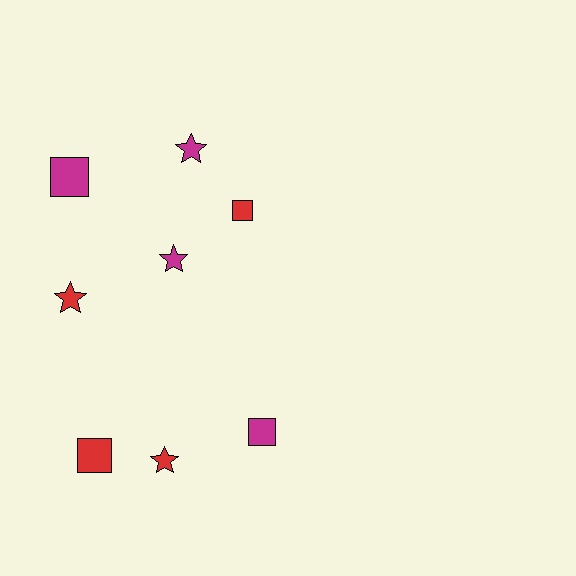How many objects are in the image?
There are 8 objects.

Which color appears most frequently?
Red, with 4 objects.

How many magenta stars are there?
There are 2 magenta stars.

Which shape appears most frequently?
Star, with 4 objects.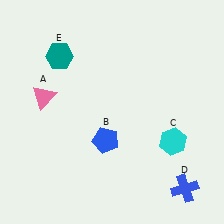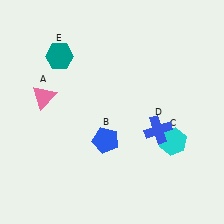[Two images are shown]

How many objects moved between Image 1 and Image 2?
1 object moved between the two images.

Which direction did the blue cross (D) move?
The blue cross (D) moved up.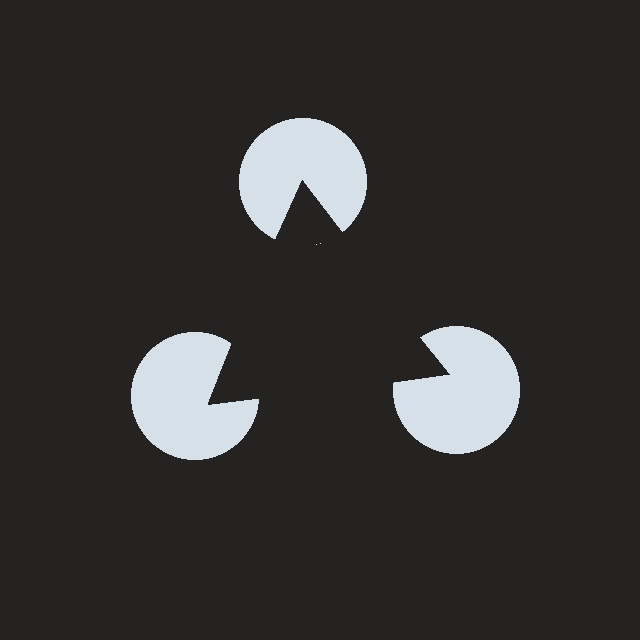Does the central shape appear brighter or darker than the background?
It typically appears slightly darker than the background, even though no actual brightness change is drawn.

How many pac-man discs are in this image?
There are 3 — one at each vertex of the illusory triangle.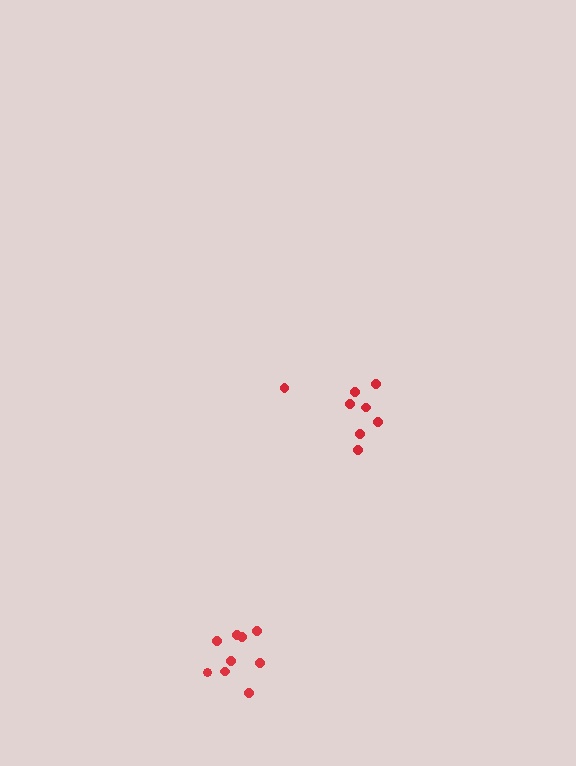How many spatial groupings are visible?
There are 2 spatial groupings.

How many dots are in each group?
Group 1: 8 dots, Group 2: 9 dots (17 total).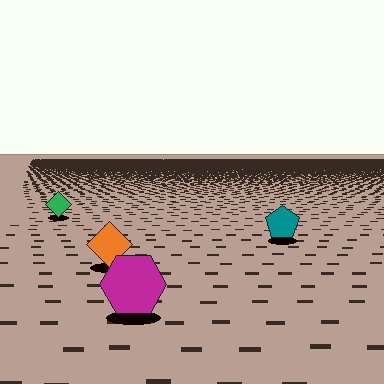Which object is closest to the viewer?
The magenta hexagon is closest. The texture marks near it are larger and more spread out.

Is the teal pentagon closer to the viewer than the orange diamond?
No. The orange diamond is closer — you can tell from the texture gradient: the ground texture is coarser near it.